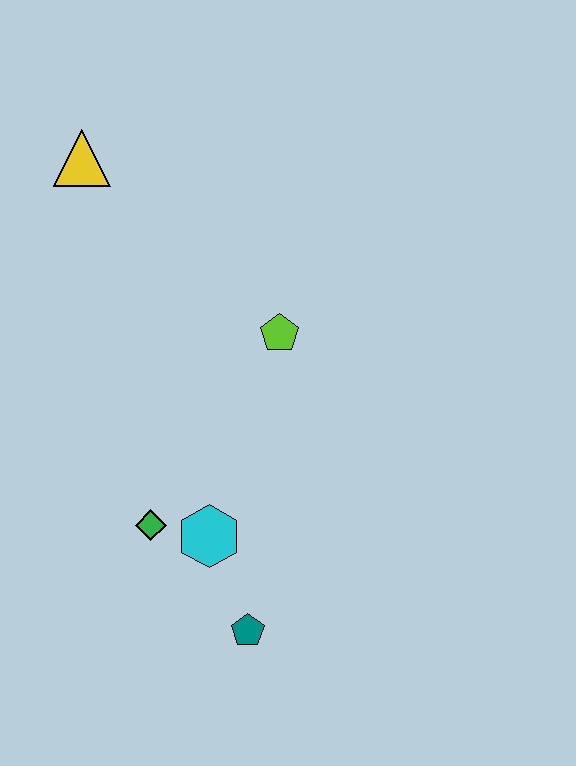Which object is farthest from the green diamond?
The yellow triangle is farthest from the green diamond.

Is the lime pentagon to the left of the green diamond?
No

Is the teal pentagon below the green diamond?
Yes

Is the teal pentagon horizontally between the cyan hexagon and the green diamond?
No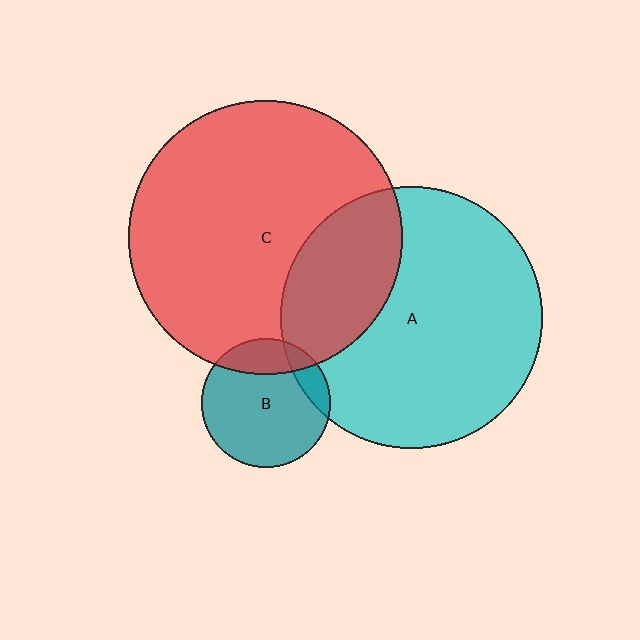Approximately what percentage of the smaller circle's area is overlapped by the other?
Approximately 10%.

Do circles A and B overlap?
Yes.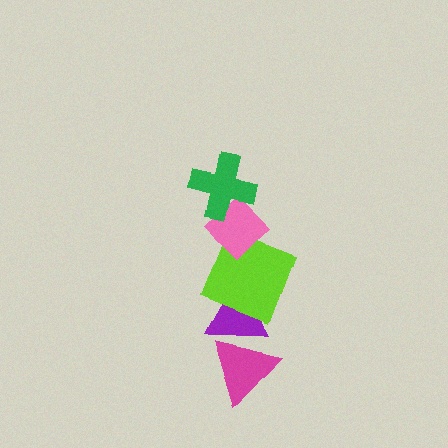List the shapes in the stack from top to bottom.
From top to bottom: the green cross, the pink diamond, the lime square, the purple triangle, the magenta triangle.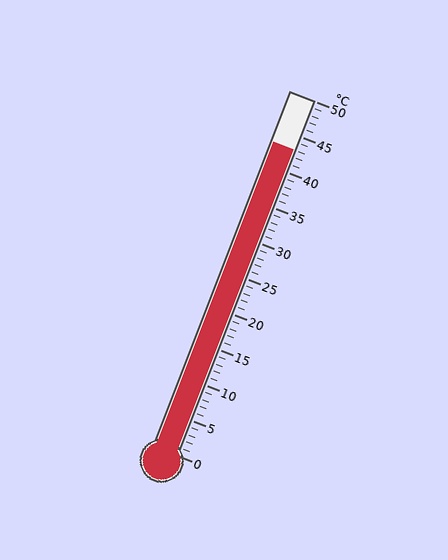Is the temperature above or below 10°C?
The temperature is above 10°C.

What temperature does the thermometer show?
The thermometer shows approximately 43°C.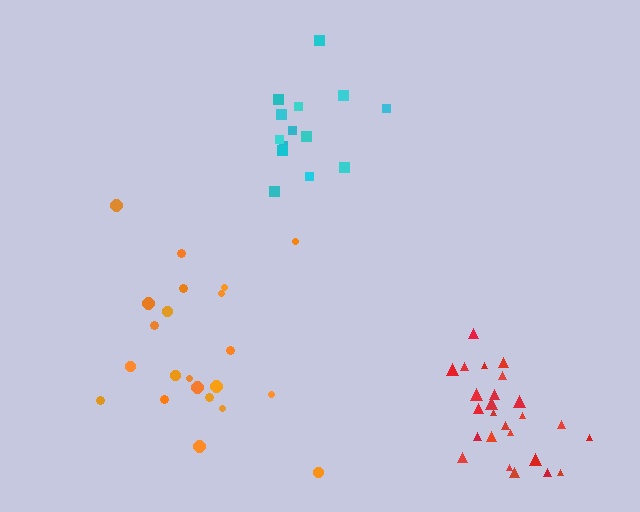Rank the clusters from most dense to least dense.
red, cyan, orange.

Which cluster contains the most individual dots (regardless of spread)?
Red (25).